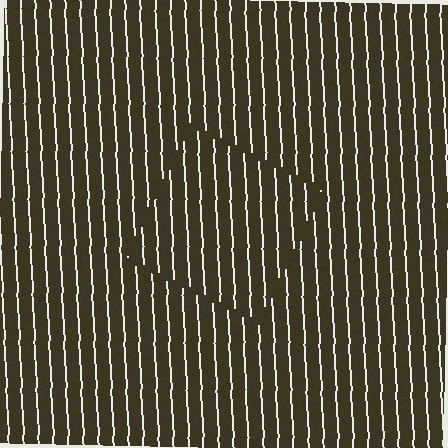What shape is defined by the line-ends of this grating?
An illusory square. The interior of the shape contains the same grating, shifted by half a period — the contour is defined by the phase discontinuity where line-ends from the inner and outer gratings abut.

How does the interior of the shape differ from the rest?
The interior of the shape contains the same grating, shifted by half a period — the contour is defined by the phase discontinuity where line-ends from the inner and outer gratings abut.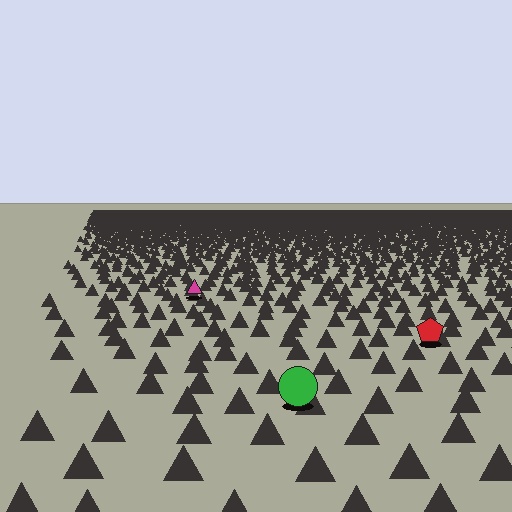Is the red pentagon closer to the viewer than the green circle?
No. The green circle is closer — you can tell from the texture gradient: the ground texture is coarser near it.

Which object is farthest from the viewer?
The magenta triangle is farthest from the viewer. It appears smaller and the ground texture around it is denser.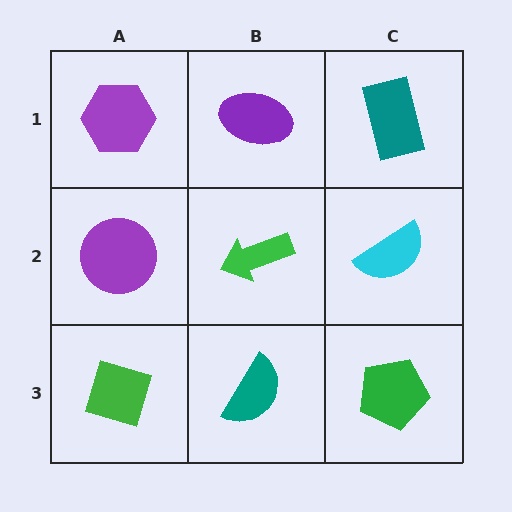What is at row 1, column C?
A teal rectangle.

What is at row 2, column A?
A purple circle.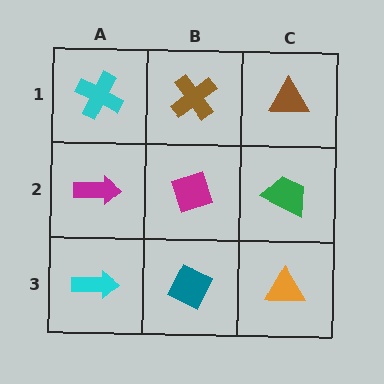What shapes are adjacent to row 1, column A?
A magenta arrow (row 2, column A), a brown cross (row 1, column B).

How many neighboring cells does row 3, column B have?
3.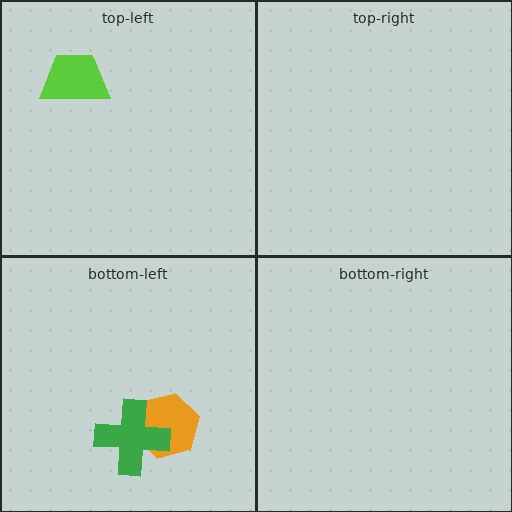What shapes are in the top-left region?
The lime trapezoid.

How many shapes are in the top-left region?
1.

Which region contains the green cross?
The bottom-left region.